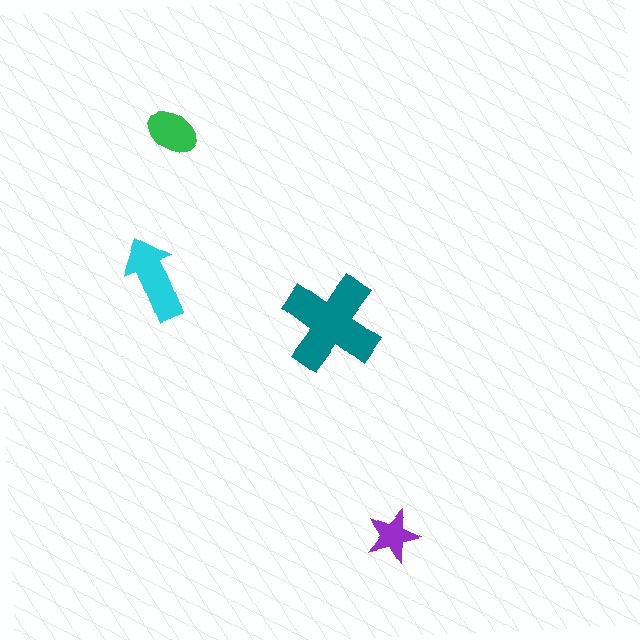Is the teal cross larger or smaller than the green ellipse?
Larger.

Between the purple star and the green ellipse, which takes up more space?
The green ellipse.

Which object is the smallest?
The purple star.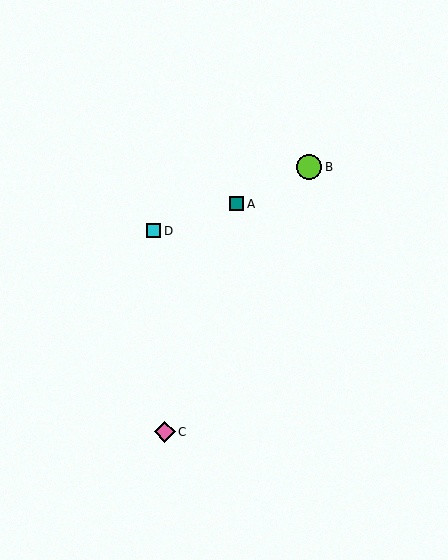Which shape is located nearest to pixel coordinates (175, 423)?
The pink diamond (labeled C) at (165, 432) is nearest to that location.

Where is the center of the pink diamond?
The center of the pink diamond is at (165, 432).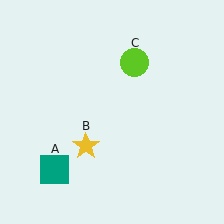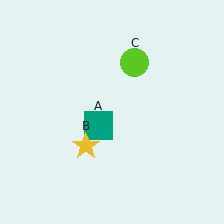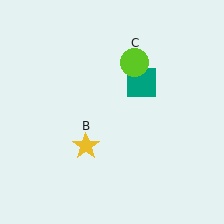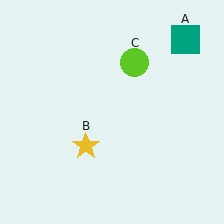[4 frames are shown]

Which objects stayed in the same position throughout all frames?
Yellow star (object B) and lime circle (object C) remained stationary.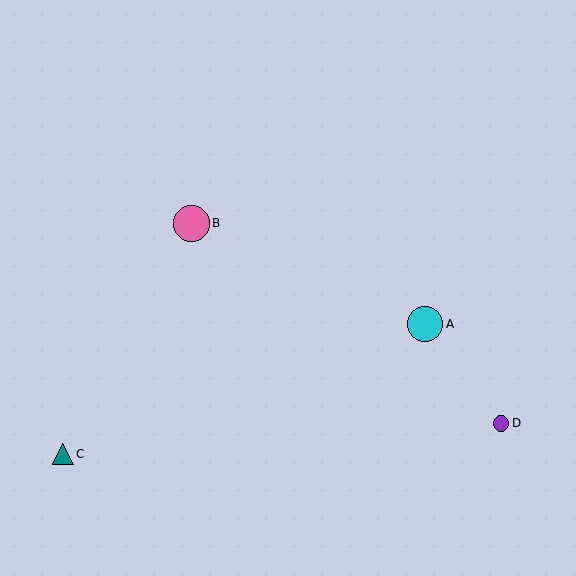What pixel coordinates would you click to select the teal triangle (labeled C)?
Click at (63, 454) to select the teal triangle C.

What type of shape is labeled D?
Shape D is a purple circle.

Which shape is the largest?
The pink circle (labeled B) is the largest.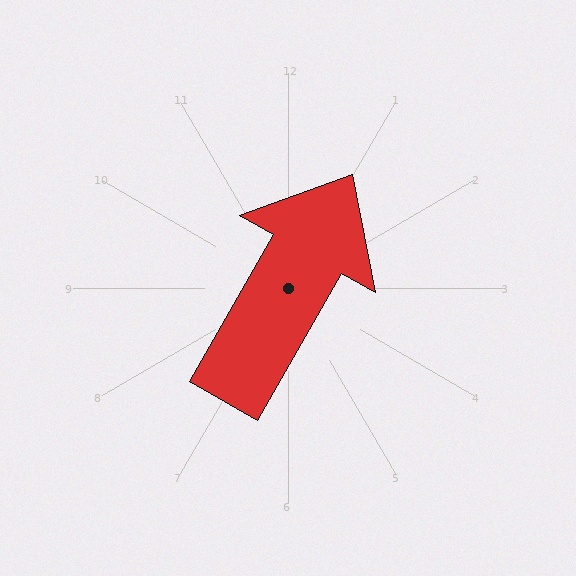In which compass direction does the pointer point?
Northeast.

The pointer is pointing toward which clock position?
Roughly 1 o'clock.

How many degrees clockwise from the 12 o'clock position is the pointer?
Approximately 30 degrees.